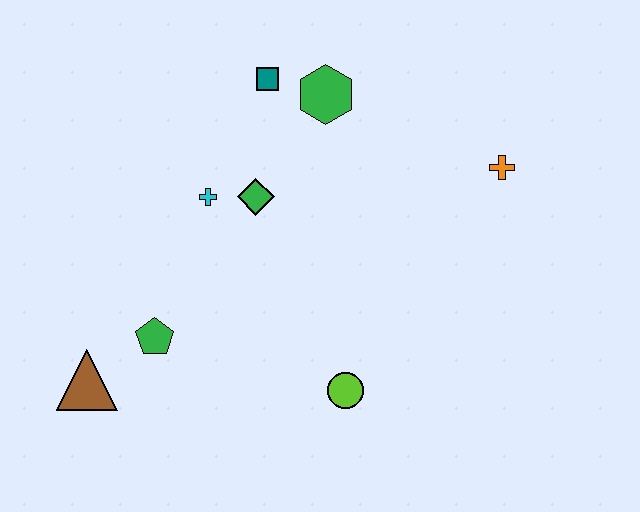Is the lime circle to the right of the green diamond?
Yes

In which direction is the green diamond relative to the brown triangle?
The green diamond is above the brown triangle.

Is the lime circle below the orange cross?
Yes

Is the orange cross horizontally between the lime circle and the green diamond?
No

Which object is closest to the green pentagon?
The brown triangle is closest to the green pentagon.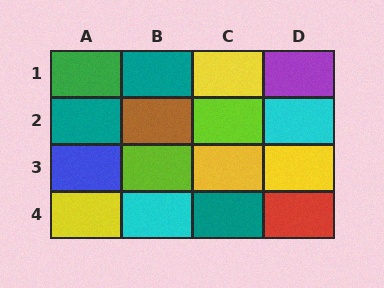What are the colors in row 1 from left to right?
Green, teal, yellow, purple.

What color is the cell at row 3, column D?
Yellow.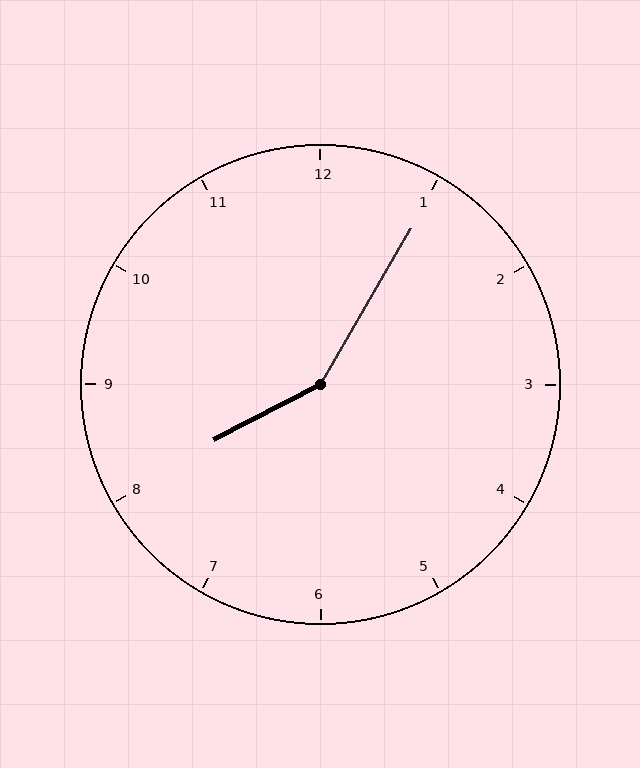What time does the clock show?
8:05.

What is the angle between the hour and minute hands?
Approximately 148 degrees.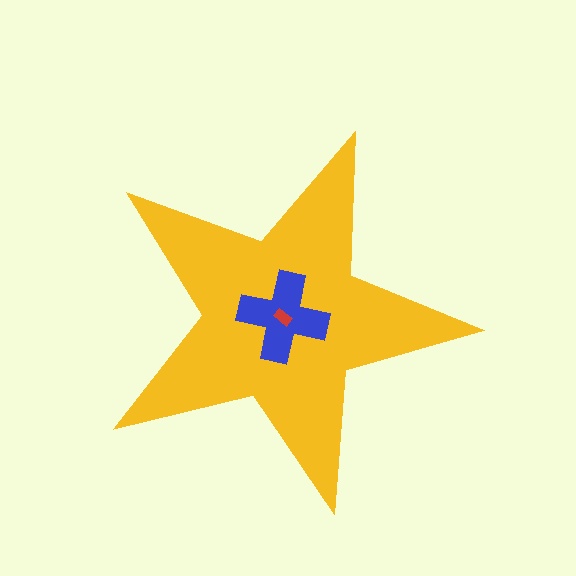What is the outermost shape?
The yellow star.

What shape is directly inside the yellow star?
The blue cross.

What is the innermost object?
The red rectangle.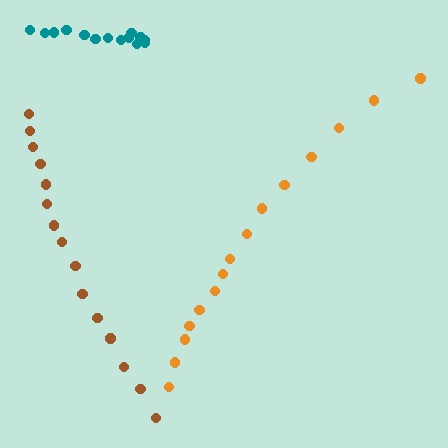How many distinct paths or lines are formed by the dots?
There are 3 distinct paths.